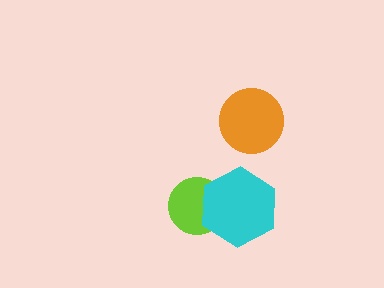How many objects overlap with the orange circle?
0 objects overlap with the orange circle.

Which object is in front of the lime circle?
The cyan hexagon is in front of the lime circle.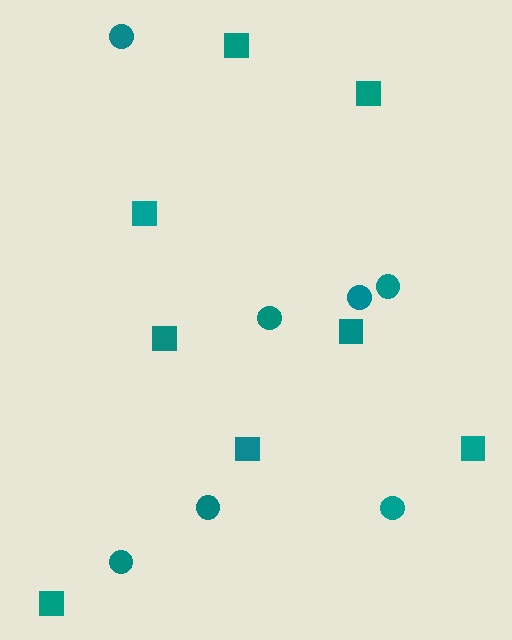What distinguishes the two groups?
There are 2 groups: one group of squares (8) and one group of circles (7).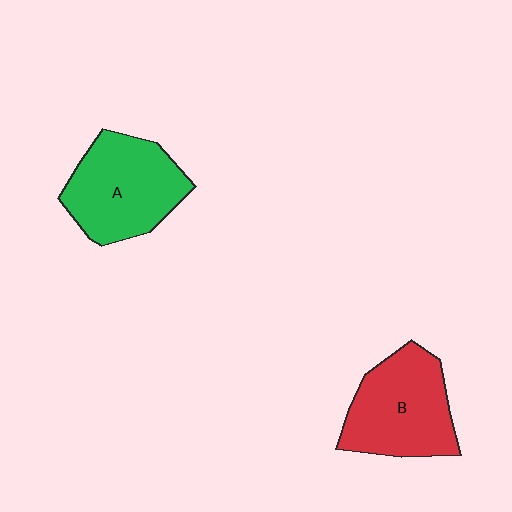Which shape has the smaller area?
Shape B (red).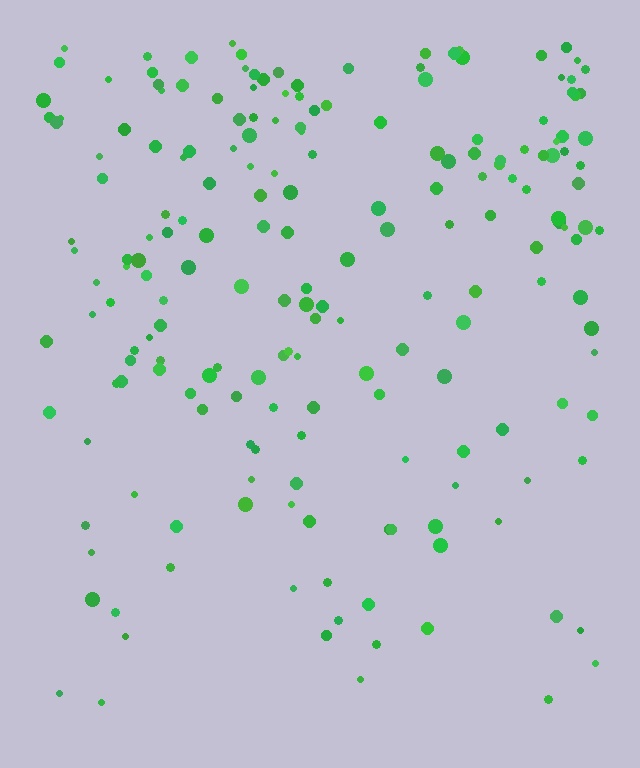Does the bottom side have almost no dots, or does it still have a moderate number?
Still a moderate number, just noticeably fewer than the top.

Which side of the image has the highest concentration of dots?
The top.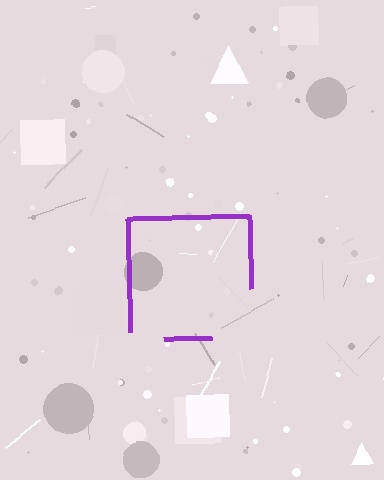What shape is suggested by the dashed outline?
The dashed outline suggests a square.